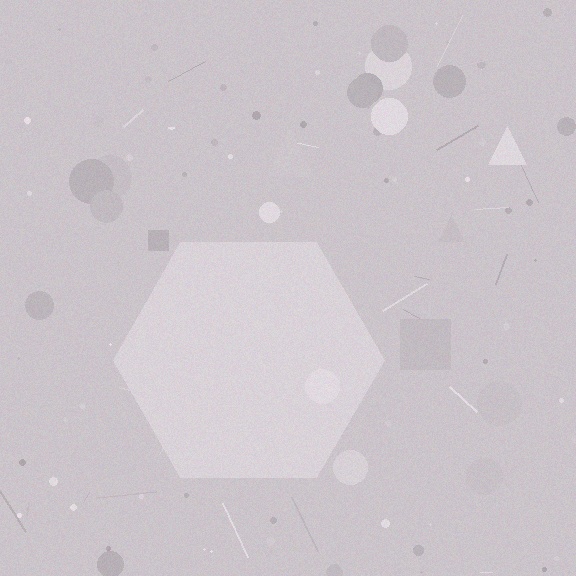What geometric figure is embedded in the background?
A hexagon is embedded in the background.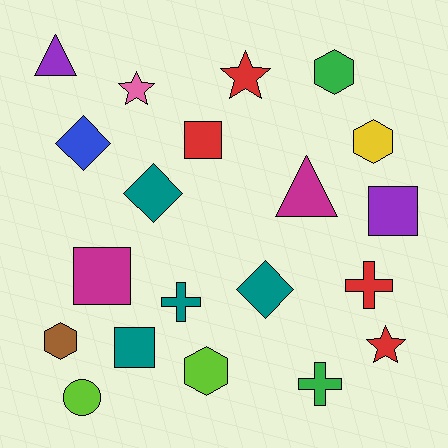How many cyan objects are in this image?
There are no cyan objects.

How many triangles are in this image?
There are 2 triangles.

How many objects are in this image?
There are 20 objects.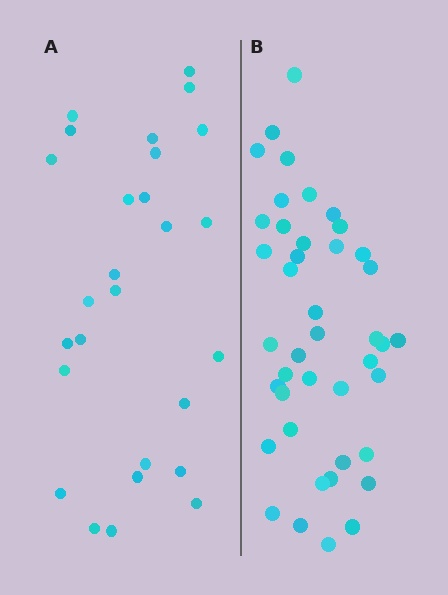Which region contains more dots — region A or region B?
Region B (the right region) has more dots.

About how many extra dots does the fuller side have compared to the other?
Region B has approximately 15 more dots than region A.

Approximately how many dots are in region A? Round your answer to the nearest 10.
About 30 dots. (The exact count is 27, which rounds to 30.)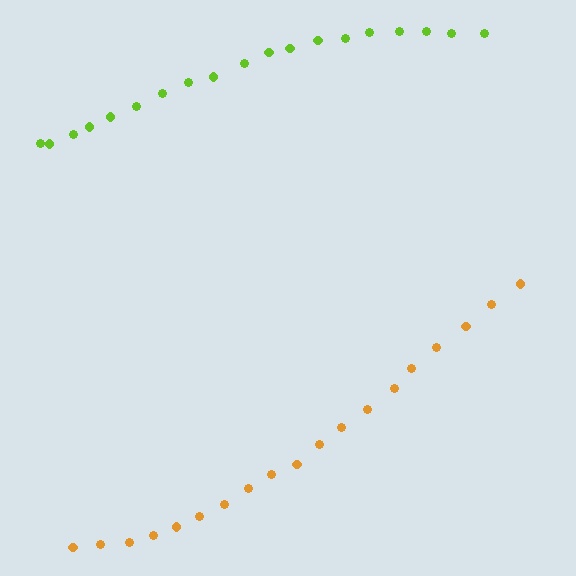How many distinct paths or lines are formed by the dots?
There are 2 distinct paths.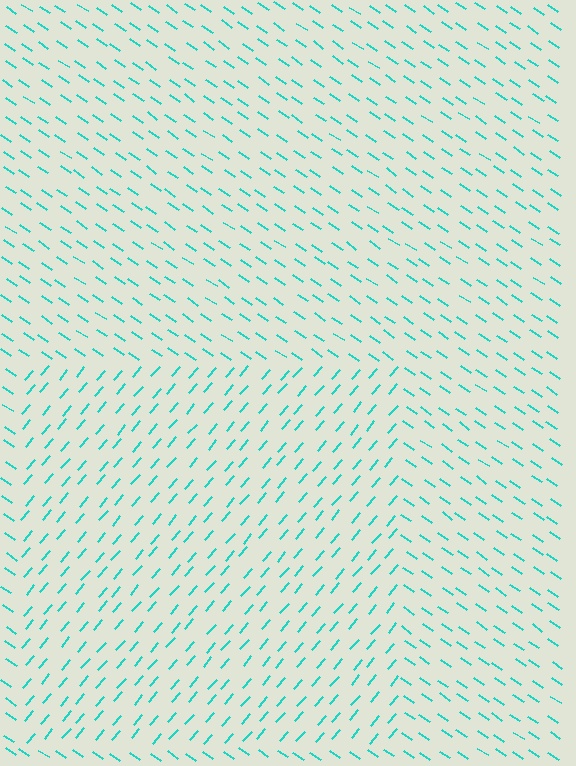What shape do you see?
I see a rectangle.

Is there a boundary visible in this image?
Yes, there is a texture boundary formed by a change in line orientation.